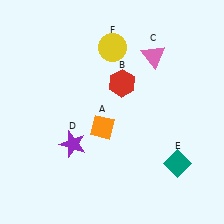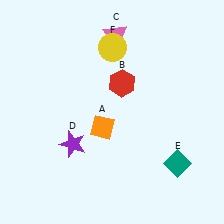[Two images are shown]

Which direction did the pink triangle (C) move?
The pink triangle (C) moved left.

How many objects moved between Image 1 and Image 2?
1 object moved between the two images.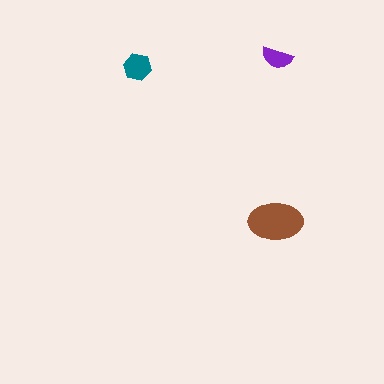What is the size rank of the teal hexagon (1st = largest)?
2nd.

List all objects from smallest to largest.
The purple semicircle, the teal hexagon, the brown ellipse.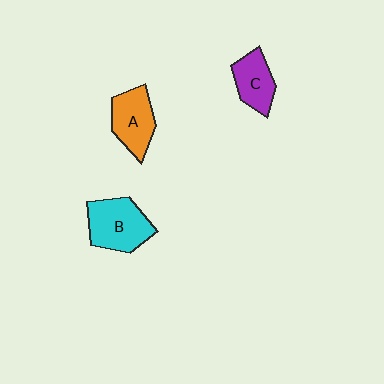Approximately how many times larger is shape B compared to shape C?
Approximately 1.5 times.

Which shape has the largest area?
Shape B (cyan).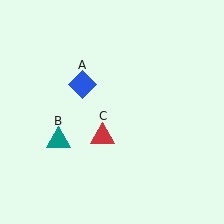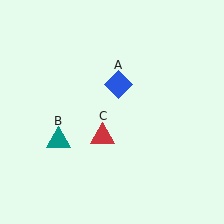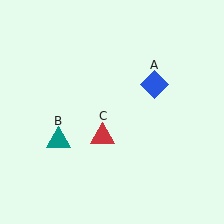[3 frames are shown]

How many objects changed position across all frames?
1 object changed position: blue diamond (object A).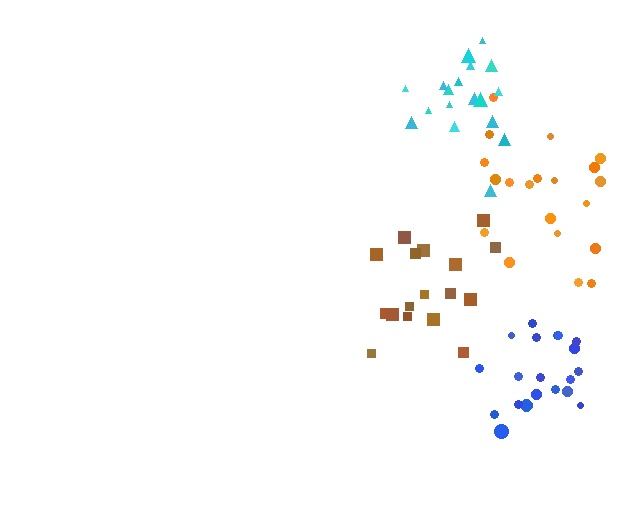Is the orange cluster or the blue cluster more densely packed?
Blue.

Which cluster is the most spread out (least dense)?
Orange.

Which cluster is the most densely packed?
Cyan.